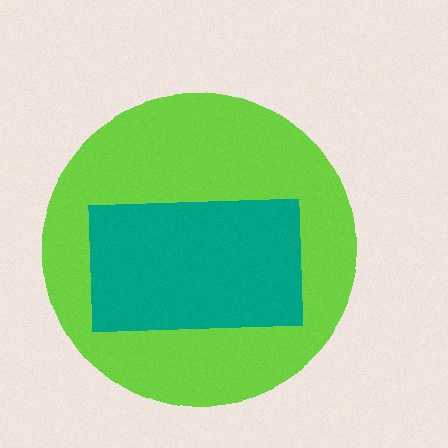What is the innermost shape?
The teal rectangle.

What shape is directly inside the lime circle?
The teal rectangle.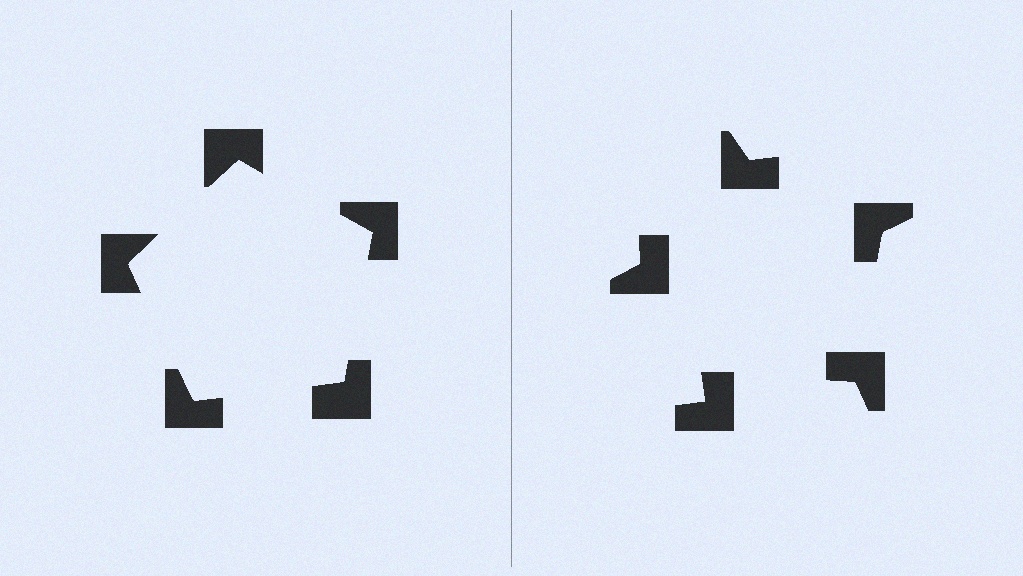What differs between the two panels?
The notched squares are positioned identically on both sides; only the wedge orientations differ. On the left they align to a pentagon; on the right they are misaligned.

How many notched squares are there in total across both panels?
10 — 5 on each side.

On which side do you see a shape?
An illusory pentagon appears on the left side. On the right side the wedge cuts are rotated, so no coherent shape forms.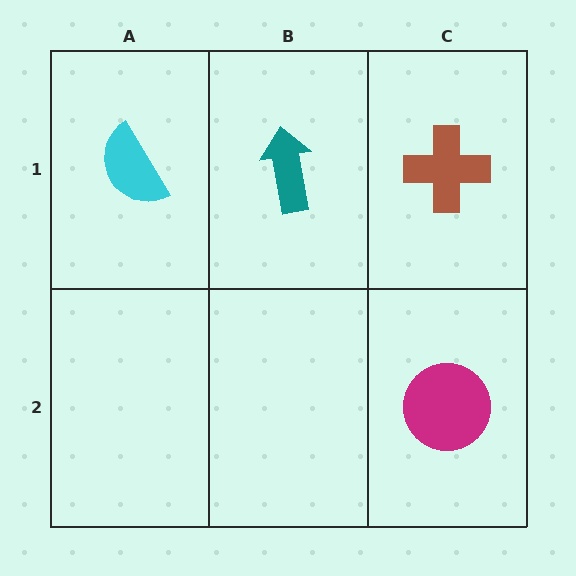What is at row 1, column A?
A cyan semicircle.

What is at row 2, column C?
A magenta circle.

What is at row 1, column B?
A teal arrow.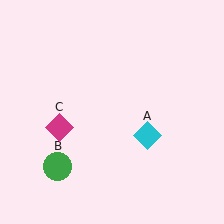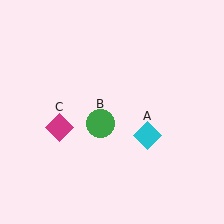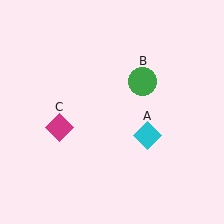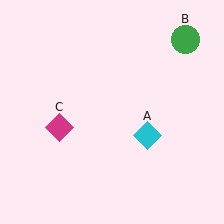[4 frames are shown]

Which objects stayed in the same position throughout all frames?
Cyan diamond (object A) and magenta diamond (object C) remained stationary.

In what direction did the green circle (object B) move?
The green circle (object B) moved up and to the right.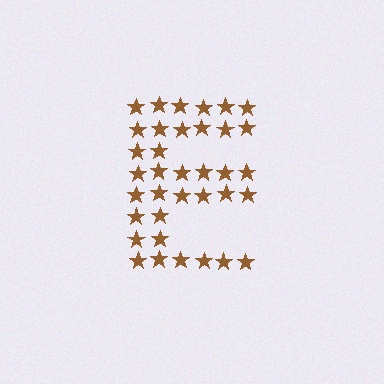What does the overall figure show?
The overall figure shows the letter E.